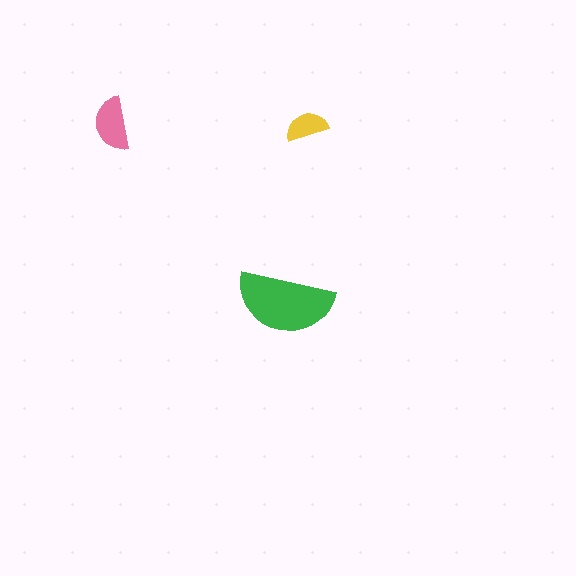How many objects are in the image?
There are 3 objects in the image.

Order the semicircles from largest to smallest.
the green one, the pink one, the yellow one.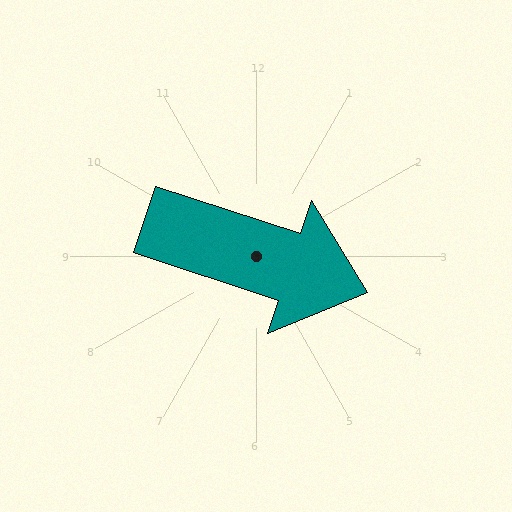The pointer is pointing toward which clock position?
Roughly 4 o'clock.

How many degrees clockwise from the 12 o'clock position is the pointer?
Approximately 108 degrees.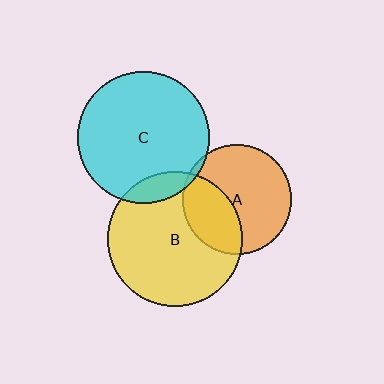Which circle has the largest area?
Circle B (yellow).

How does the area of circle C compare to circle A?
Approximately 1.5 times.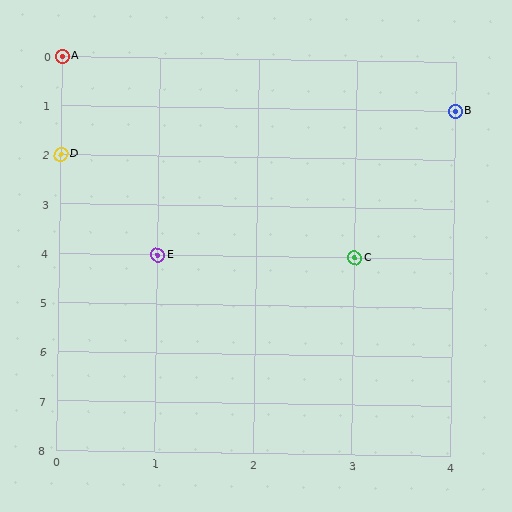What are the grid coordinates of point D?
Point D is at grid coordinates (0, 2).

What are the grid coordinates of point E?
Point E is at grid coordinates (1, 4).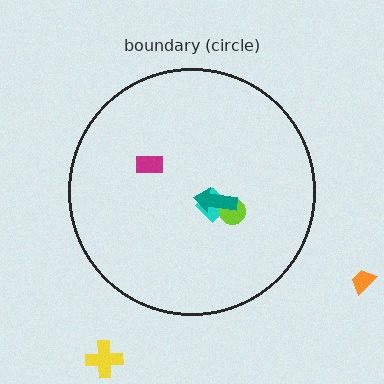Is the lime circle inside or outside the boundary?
Inside.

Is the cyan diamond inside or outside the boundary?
Inside.